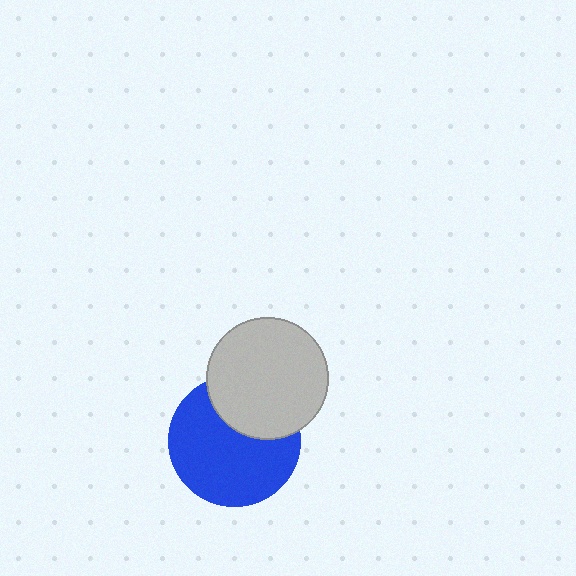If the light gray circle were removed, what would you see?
You would see the complete blue circle.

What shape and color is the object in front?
The object in front is a light gray circle.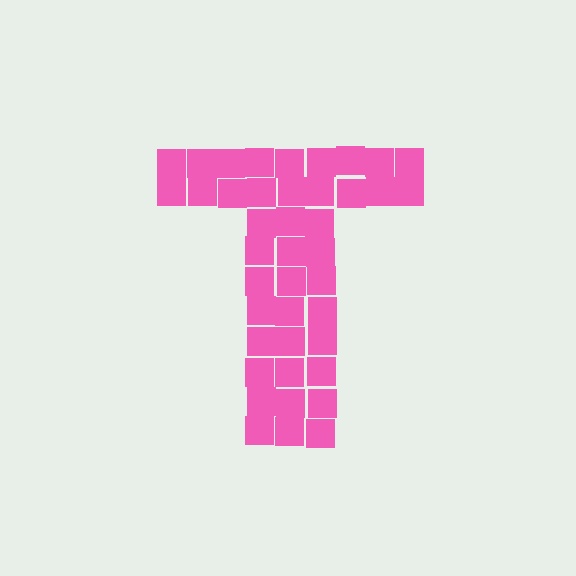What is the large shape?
The large shape is the letter T.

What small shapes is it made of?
It is made of small squares.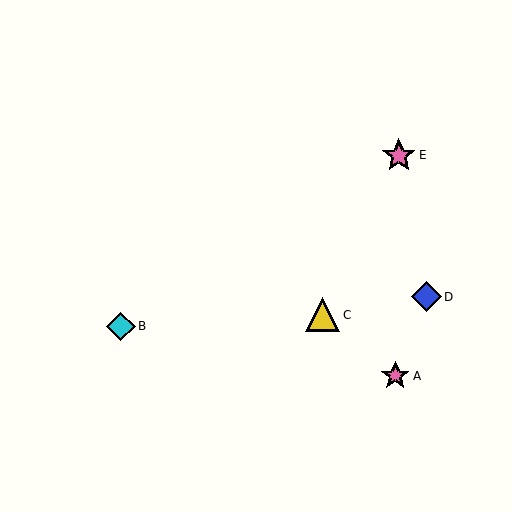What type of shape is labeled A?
Shape A is a pink star.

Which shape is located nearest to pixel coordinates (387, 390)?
The pink star (labeled A) at (395, 376) is nearest to that location.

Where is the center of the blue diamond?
The center of the blue diamond is at (426, 297).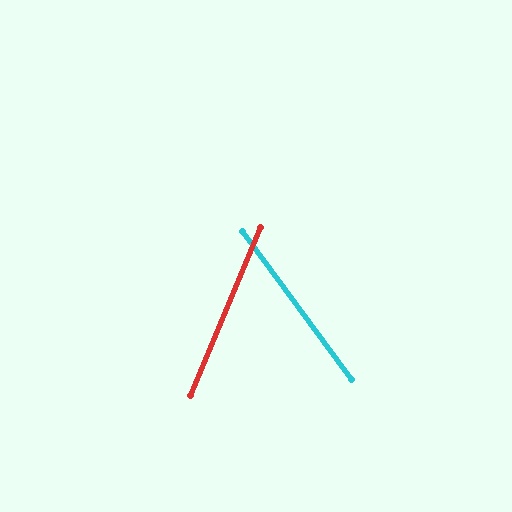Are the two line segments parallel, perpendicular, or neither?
Neither parallel nor perpendicular — they differ by about 59°.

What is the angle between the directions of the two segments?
Approximately 59 degrees.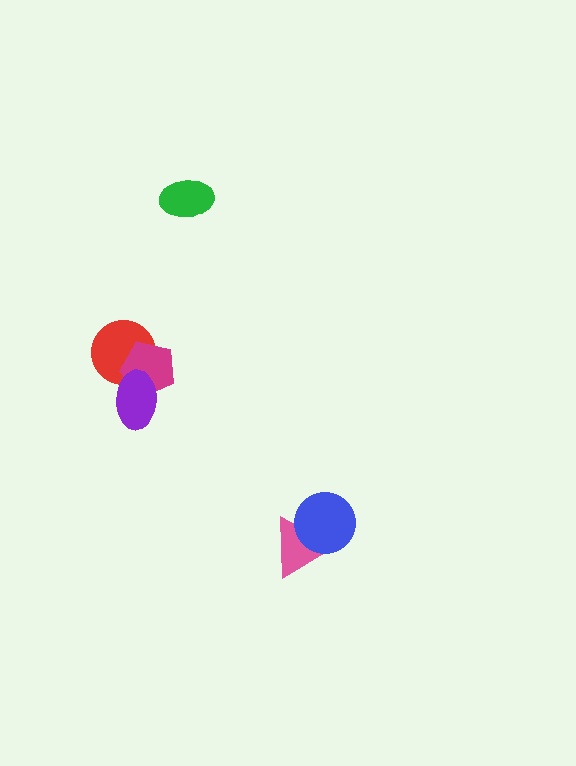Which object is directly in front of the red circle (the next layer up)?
The magenta pentagon is directly in front of the red circle.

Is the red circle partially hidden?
Yes, it is partially covered by another shape.